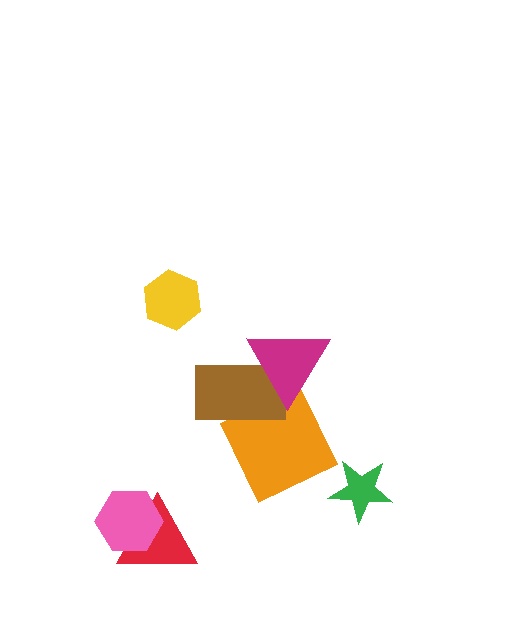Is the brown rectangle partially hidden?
Yes, it is partially covered by another shape.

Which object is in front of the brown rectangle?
The magenta triangle is in front of the brown rectangle.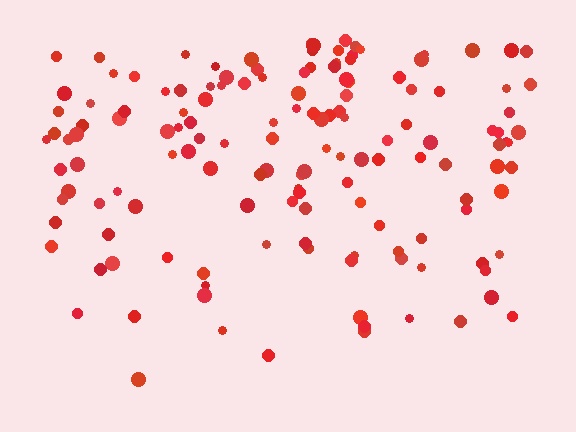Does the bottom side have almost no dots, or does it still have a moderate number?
Still a moderate number, just noticeably fewer than the top.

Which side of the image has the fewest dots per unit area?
The bottom.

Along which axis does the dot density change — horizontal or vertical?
Vertical.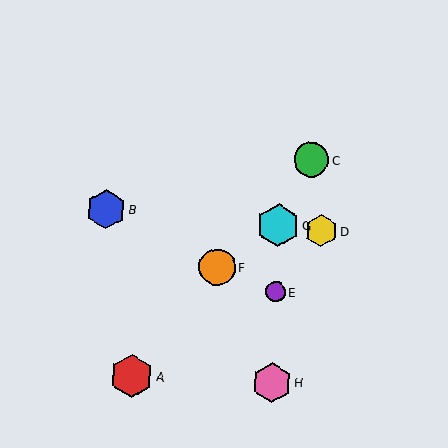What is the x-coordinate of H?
Object H is at x≈271.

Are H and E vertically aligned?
Yes, both are at x≈271.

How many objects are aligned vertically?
3 objects (E, G, H) are aligned vertically.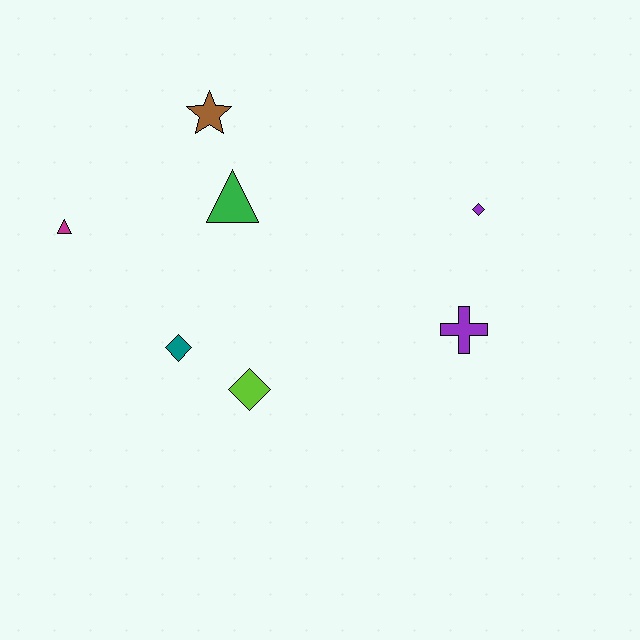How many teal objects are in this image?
There is 1 teal object.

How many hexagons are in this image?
There are no hexagons.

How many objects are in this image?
There are 7 objects.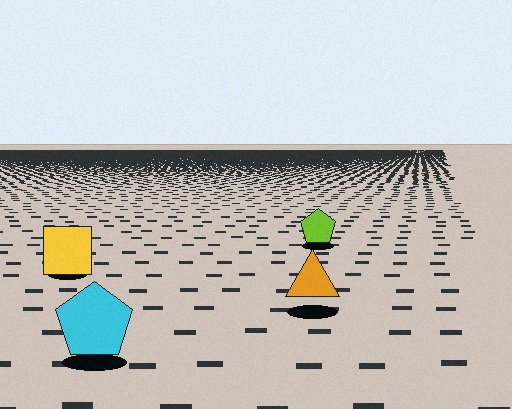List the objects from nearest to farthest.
From nearest to farthest: the cyan pentagon, the orange triangle, the yellow square, the lime pentagon.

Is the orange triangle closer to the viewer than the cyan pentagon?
No. The cyan pentagon is closer — you can tell from the texture gradient: the ground texture is coarser near it.